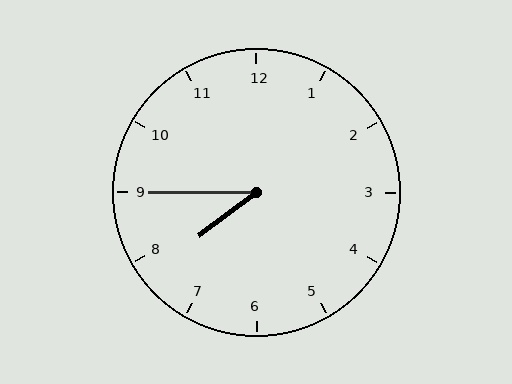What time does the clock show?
7:45.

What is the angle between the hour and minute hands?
Approximately 38 degrees.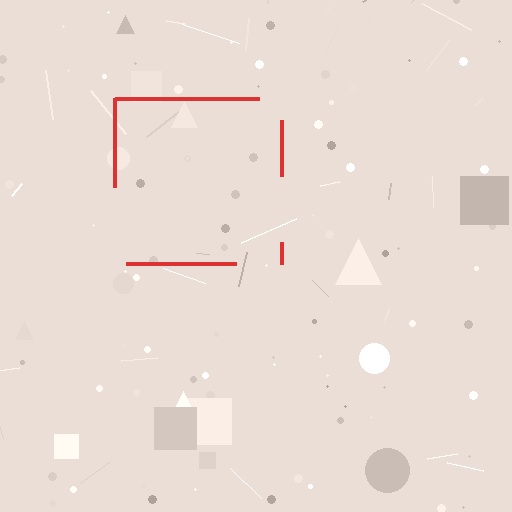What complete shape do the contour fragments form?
The contour fragments form a square.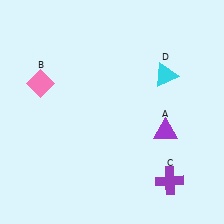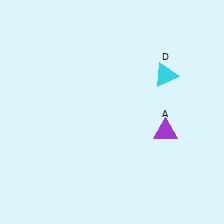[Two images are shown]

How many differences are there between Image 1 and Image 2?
There are 2 differences between the two images.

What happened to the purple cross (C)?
The purple cross (C) was removed in Image 2. It was in the bottom-right area of Image 1.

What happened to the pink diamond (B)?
The pink diamond (B) was removed in Image 2. It was in the top-left area of Image 1.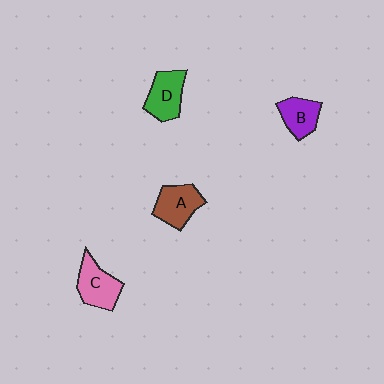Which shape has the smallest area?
Shape B (purple).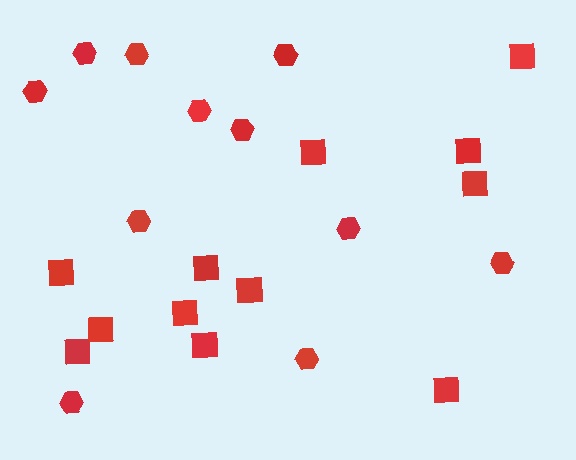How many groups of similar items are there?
There are 2 groups: one group of squares (12) and one group of hexagons (11).